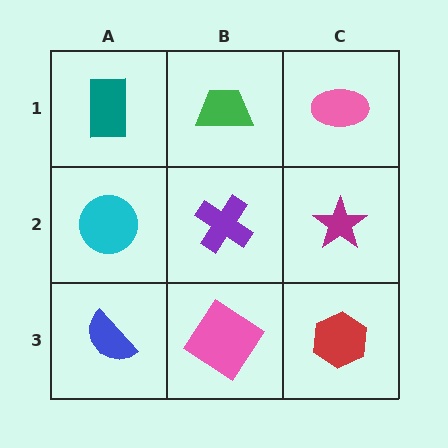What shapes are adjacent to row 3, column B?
A purple cross (row 2, column B), a blue semicircle (row 3, column A), a red hexagon (row 3, column C).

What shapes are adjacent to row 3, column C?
A magenta star (row 2, column C), a pink diamond (row 3, column B).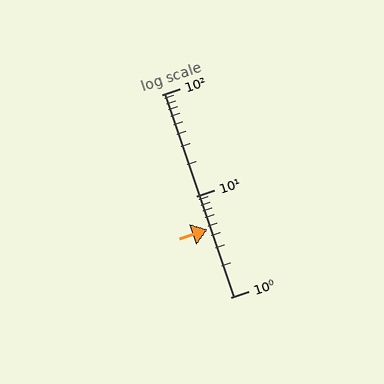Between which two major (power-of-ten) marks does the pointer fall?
The pointer is between 1 and 10.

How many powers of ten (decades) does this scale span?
The scale spans 2 decades, from 1 to 100.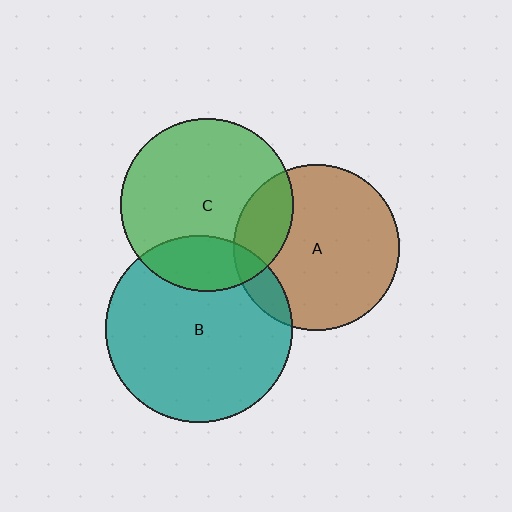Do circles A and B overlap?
Yes.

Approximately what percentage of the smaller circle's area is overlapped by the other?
Approximately 10%.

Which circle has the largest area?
Circle B (teal).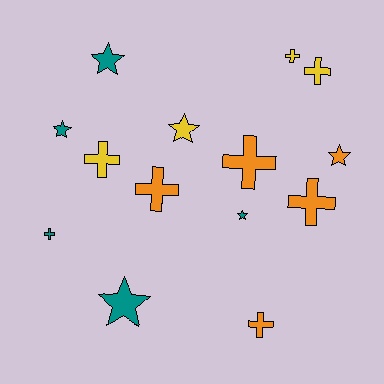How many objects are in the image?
There are 14 objects.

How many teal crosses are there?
There is 1 teal cross.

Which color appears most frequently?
Teal, with 5 objects.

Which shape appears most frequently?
Cross, with 8 objects.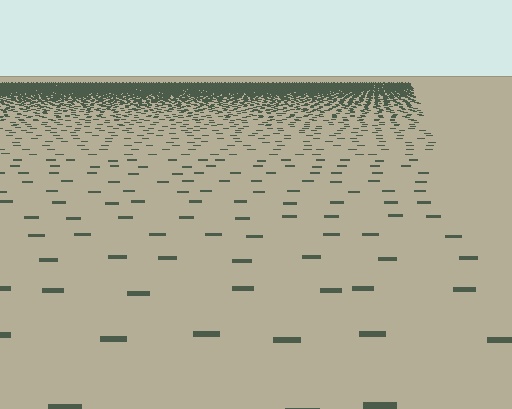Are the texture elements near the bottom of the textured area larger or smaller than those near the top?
Larger. Near the bottom, elements are closer to the viewer and appear at a bigger on-screen size.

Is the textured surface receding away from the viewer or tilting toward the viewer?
The surface is receding away from the viewer. Texture elements get smaller and denser toward the top.